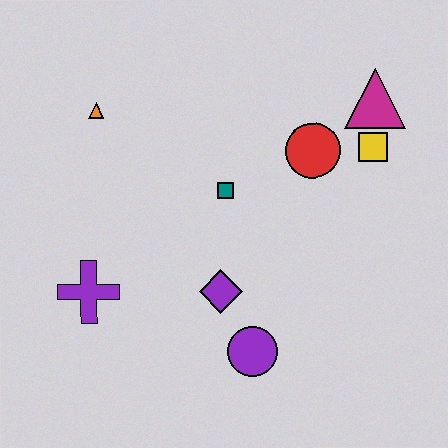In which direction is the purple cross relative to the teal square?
The purple cross is to the left of the teal square.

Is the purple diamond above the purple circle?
Yes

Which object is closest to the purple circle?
The purple diamond is closest to the purple circle.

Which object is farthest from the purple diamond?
The magenta triangle is farthest from the purple diamond.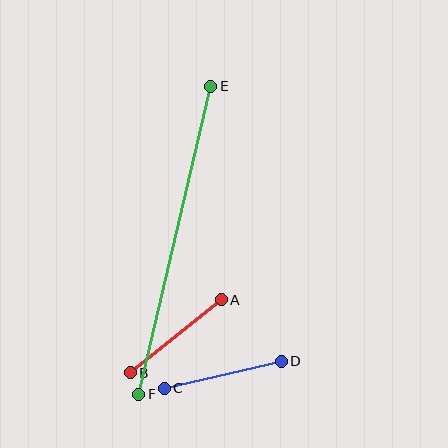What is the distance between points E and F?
The distance is approximately 316 pixels.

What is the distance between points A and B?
The distance is approximately 117 pixels.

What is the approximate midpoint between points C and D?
The midpoint is at approximately (223, 375) pixels.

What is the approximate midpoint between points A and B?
The midpoint is at approximately (176, 336) pixels.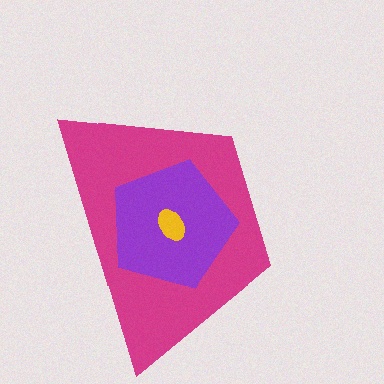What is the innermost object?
The yellow ellipse.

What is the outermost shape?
The magenta trapezoid.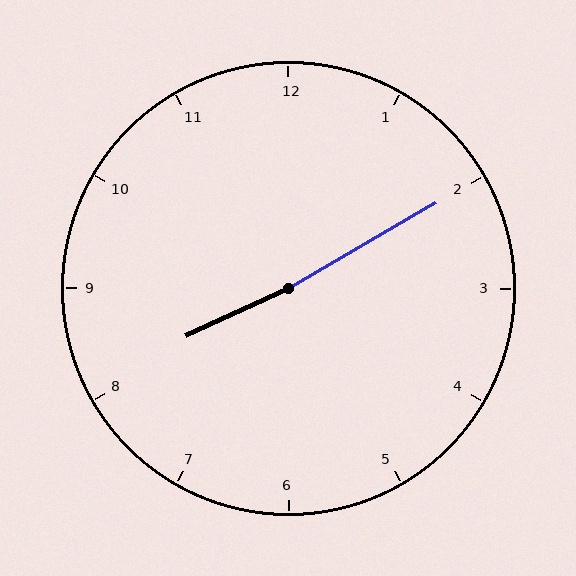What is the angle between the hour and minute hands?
Approximately 175 degrees.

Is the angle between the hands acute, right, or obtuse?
It is obtuse.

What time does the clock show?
8:10.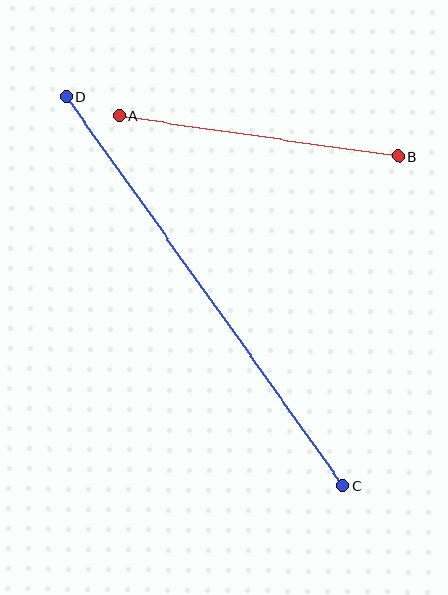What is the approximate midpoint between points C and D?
The midpoint is at approximately (204, 291) pixels.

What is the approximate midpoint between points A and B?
The midpoint is at approximately (259, 136) pixels.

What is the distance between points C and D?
The distance is approximately 478 pixels.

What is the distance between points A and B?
The distance is approximately 283 pixels.